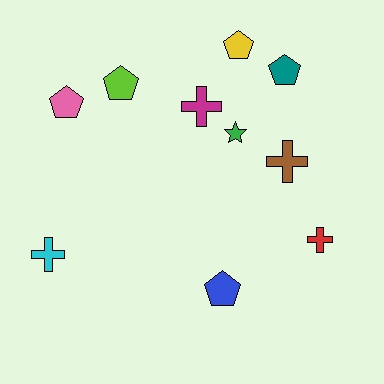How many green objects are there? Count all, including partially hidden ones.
There is 1 green object.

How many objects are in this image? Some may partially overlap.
There are 10 objects.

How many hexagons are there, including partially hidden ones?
There are no hexagons.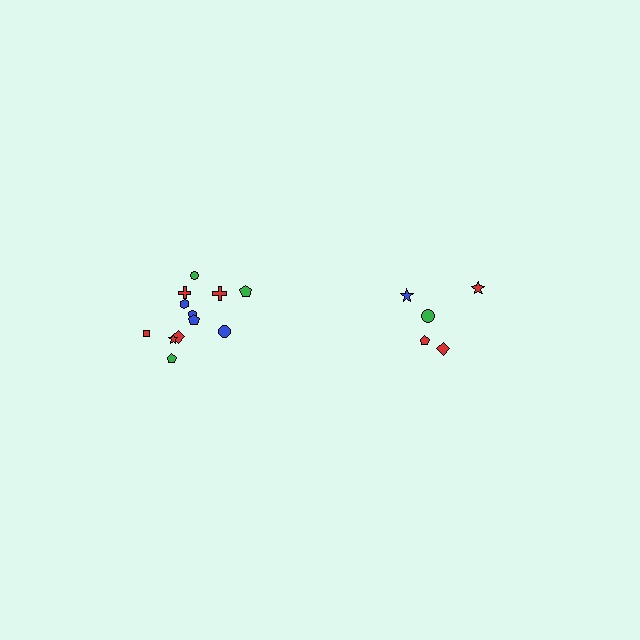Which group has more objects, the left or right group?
The left group.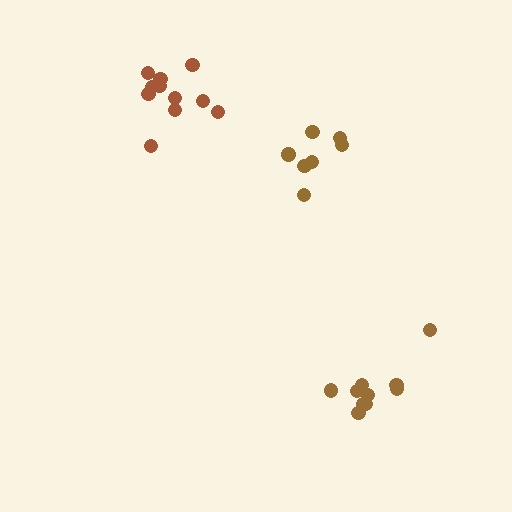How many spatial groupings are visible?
There are 3 spatial groupings.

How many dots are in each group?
Group 1: 10 dots, Group 2: 7 dots, Group 3: 11 dots (28 total).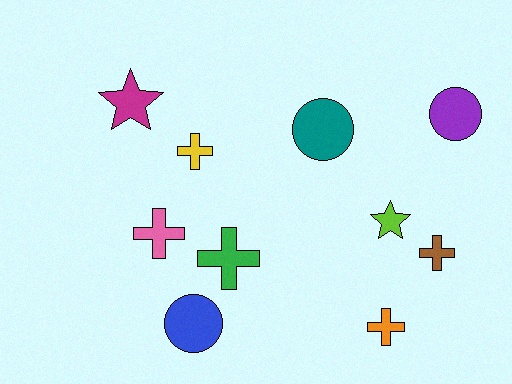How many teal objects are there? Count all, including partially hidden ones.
There is 1 teal object.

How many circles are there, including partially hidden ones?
There are 3 circles.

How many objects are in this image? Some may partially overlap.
There are 10 objects.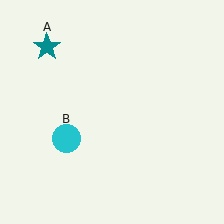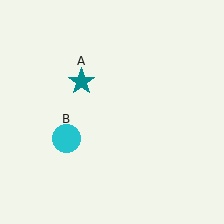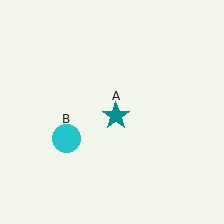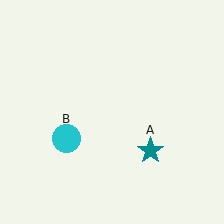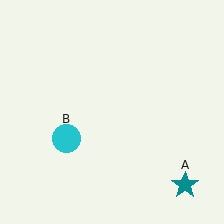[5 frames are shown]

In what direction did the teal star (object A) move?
The teal star (object A) moved down and to the right.